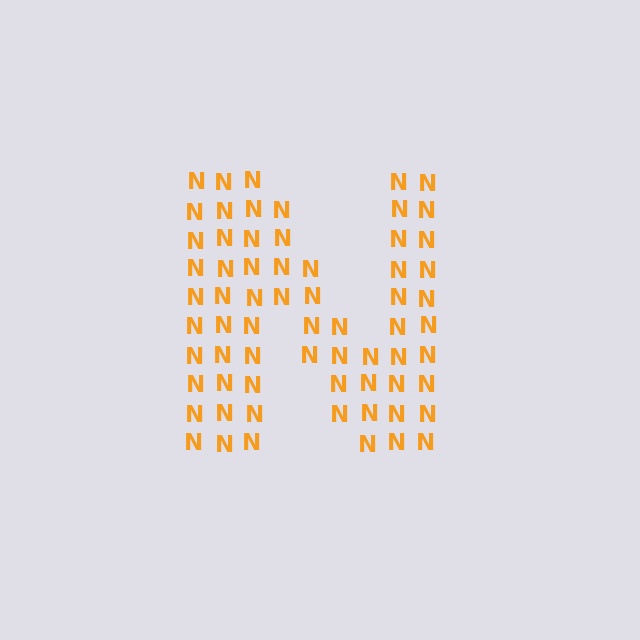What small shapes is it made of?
It is made of small letter N's.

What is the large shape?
The large shape is the letter N.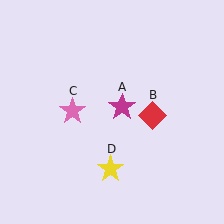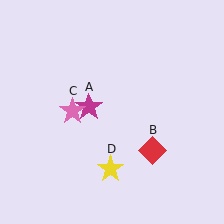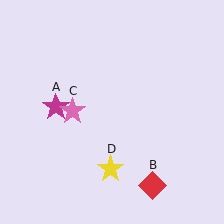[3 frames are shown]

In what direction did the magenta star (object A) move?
The magenta star (object A) moved left.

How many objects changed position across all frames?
2 objects changed position: magenta star (object A), red diamond (object B).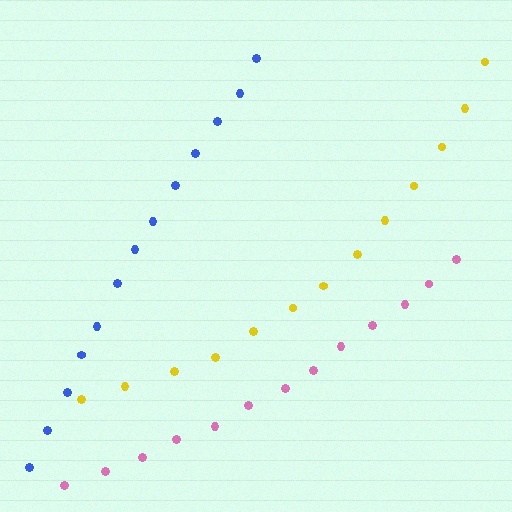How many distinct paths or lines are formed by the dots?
There are 3 distinct paths.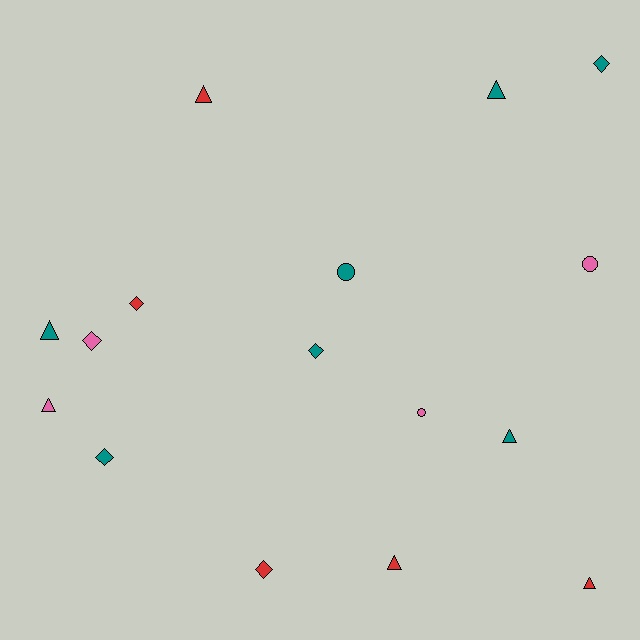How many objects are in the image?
There are 16 objects.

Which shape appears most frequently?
Triangle, with 7 objects.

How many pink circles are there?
There are 2 pink circles.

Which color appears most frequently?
Teal, with 7 objects.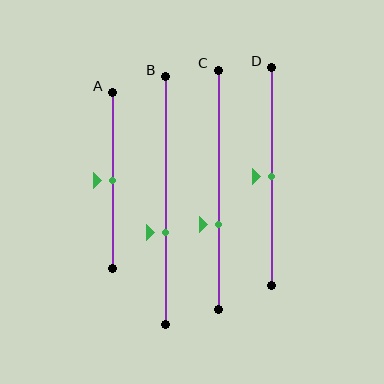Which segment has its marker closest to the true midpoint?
Segment A has its marker closest to the true midpoint.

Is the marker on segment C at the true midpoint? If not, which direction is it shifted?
No, the marker on segment C is shifted downward by about 15% of the segment length.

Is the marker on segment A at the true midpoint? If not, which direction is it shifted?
Yes, the marker on segment A is at the true midpoint.